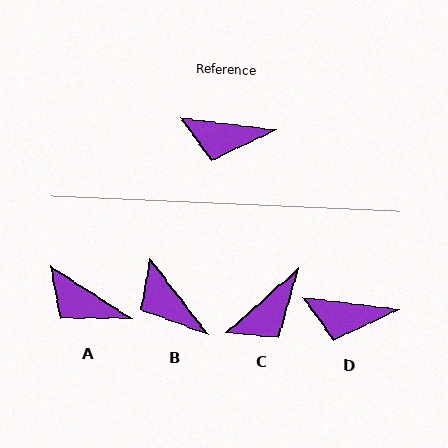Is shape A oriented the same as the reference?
No, it is off by about 26 degrees.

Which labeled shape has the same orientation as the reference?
D.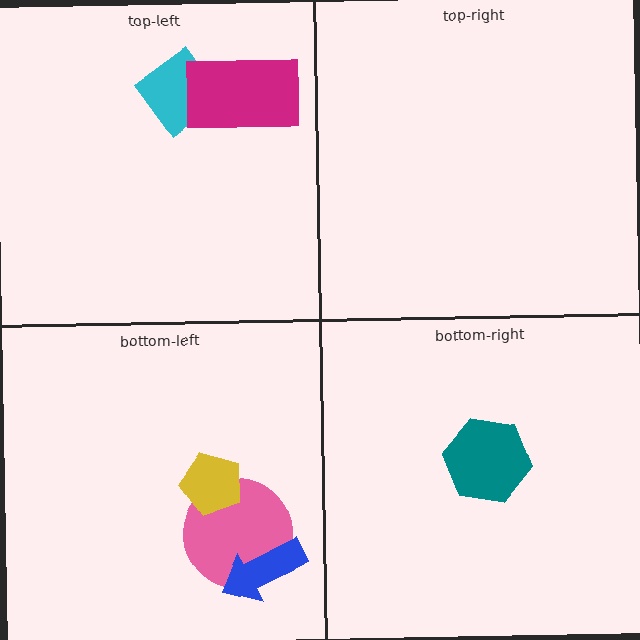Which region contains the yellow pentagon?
The bottom-left region.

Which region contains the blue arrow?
The bottom-left region.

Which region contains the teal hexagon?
The bottom-right region.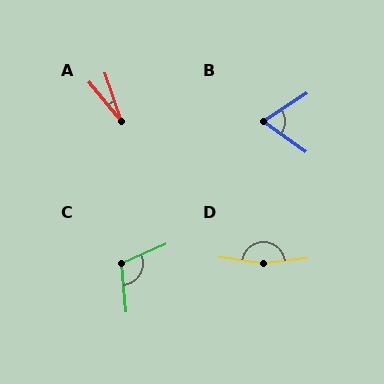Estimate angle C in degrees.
Approximately 108 degrees.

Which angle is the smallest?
A, at approximately 21 degrees.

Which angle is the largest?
D, at approximately 164 degrees.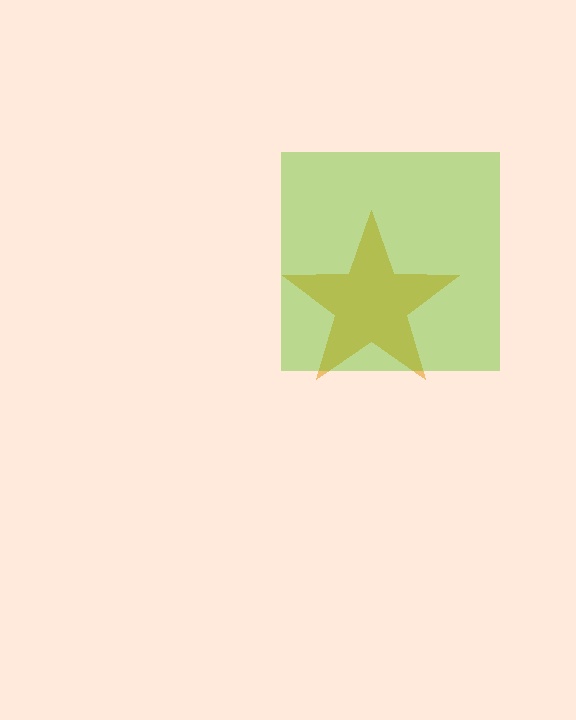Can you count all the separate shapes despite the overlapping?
Yes, there are 2 separate shapes.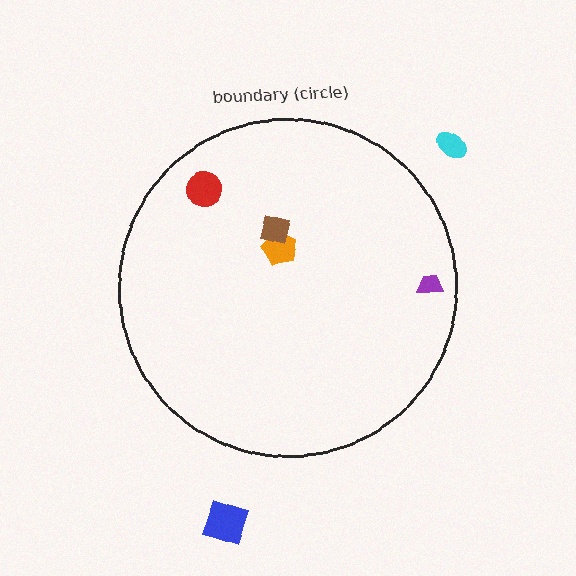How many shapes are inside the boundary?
4 inside, 2 outside.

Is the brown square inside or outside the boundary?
Inside.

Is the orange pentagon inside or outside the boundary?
Inside.